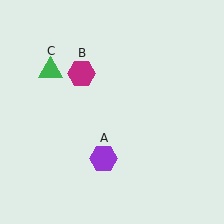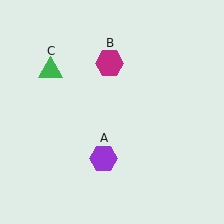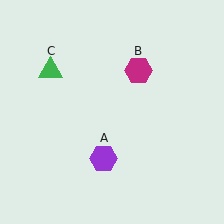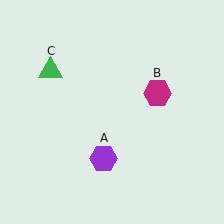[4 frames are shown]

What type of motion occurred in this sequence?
The magenta hexagon (object B) rotated clockwise around the center of the scene.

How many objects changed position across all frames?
1 object changed position: magenta hexagon (object B).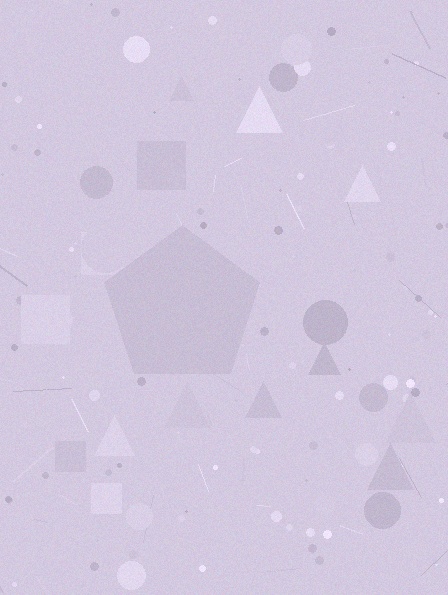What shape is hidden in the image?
A pentagon is hidden in the image.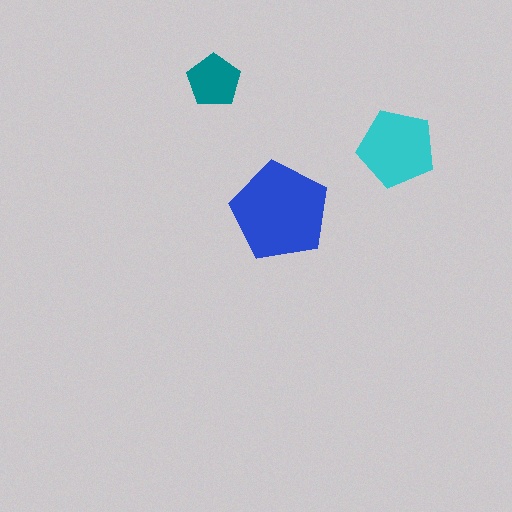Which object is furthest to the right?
The cyan pentagon is rightmost.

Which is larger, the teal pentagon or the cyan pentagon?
The cyan one.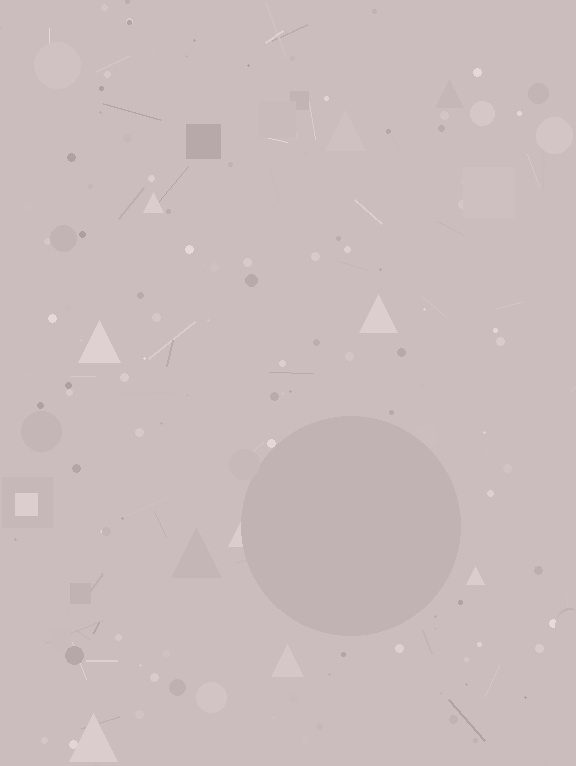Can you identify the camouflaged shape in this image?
The camouflaged shape is a circle.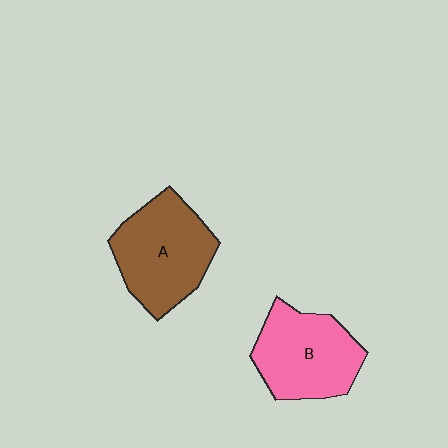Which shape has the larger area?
Shape A (brown).